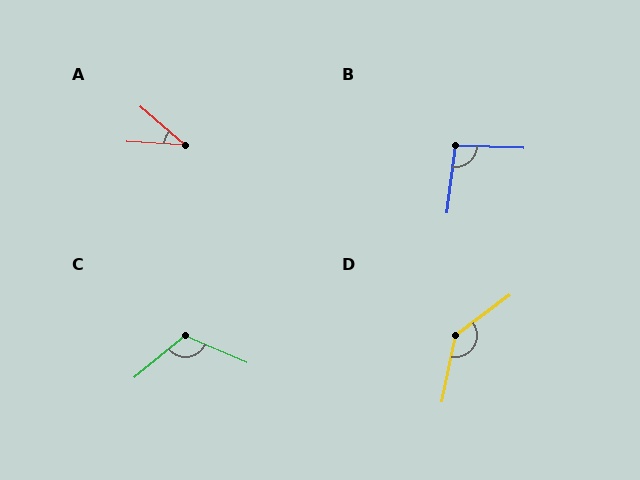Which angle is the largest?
D, at approximately 137 degrees.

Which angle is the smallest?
A, at approximately 38 degrees.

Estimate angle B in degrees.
Approximately 94 degrees.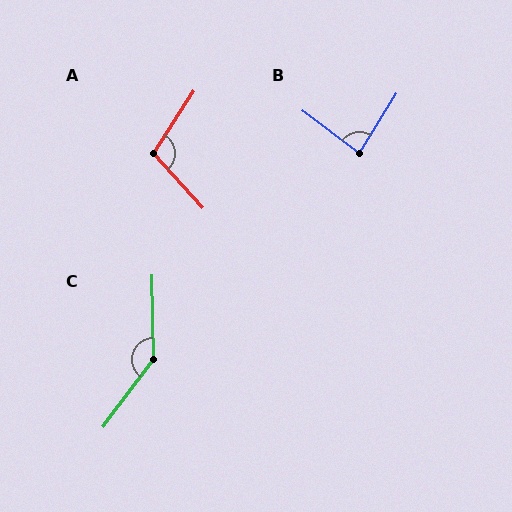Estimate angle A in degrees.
Approximately 105 degrees.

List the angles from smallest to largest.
B (86°), A (105°), C (142°).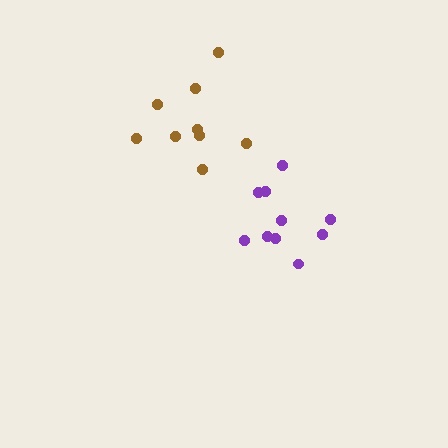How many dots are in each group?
Group 1: 9 dots, Group 2: 10 dots (19 total).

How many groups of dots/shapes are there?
There are 2 groups.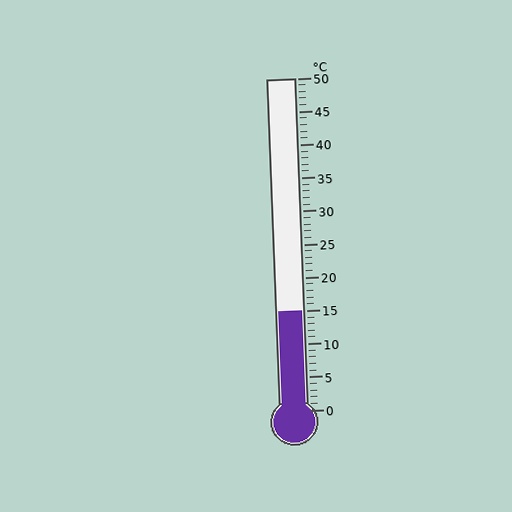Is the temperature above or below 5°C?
The temperature is above 5°C.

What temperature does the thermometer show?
The thermometer shows approximately 15°C.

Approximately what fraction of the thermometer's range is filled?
The thermometer is filled to approximately 30% of its range.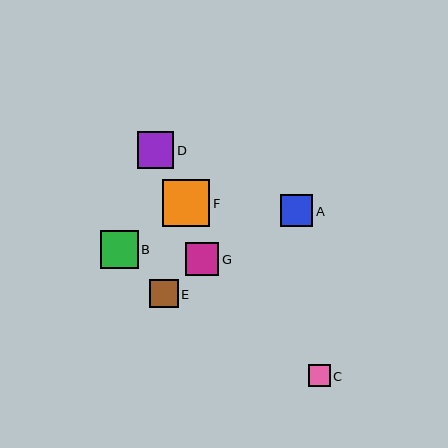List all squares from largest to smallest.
From largest to smallest: F, B, D, G, A, E, C.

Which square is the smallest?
Square C is the smallest with a size of approximately 22 pixels.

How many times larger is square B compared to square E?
Square B is approximately 1.3 times the size of square E.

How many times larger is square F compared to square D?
Square F is approximately 1.3 times the size of square D.